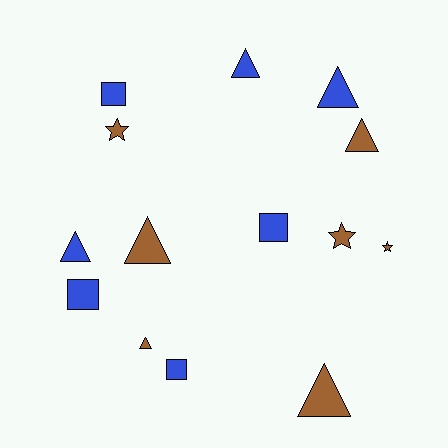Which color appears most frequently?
Brown, with 7 objects.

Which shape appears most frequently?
Triangle, with 7 objects.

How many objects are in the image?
There are 14 objects.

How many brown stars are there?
There are 3 brown stars.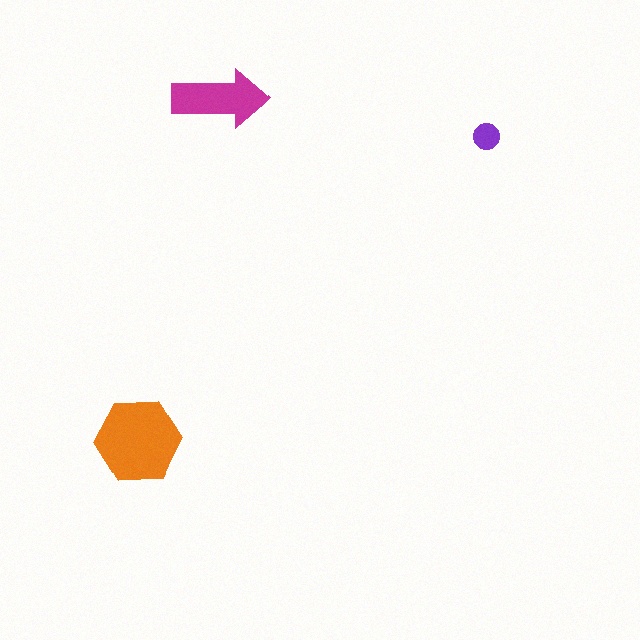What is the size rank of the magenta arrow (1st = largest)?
2nd.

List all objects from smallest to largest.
The purple circle, the magenta arrow, the orange hexagon.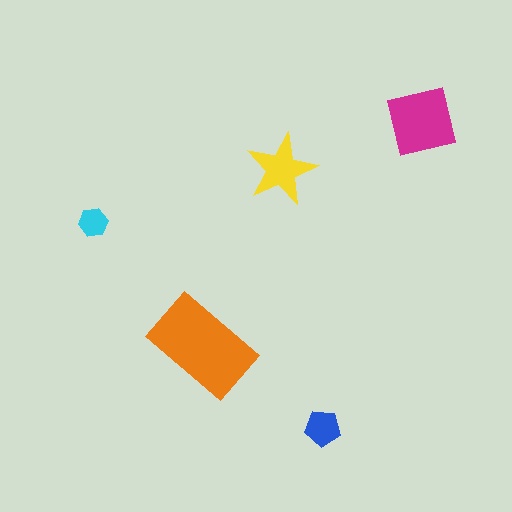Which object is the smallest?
The cyan hexagon.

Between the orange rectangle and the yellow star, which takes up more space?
The orange rectangle.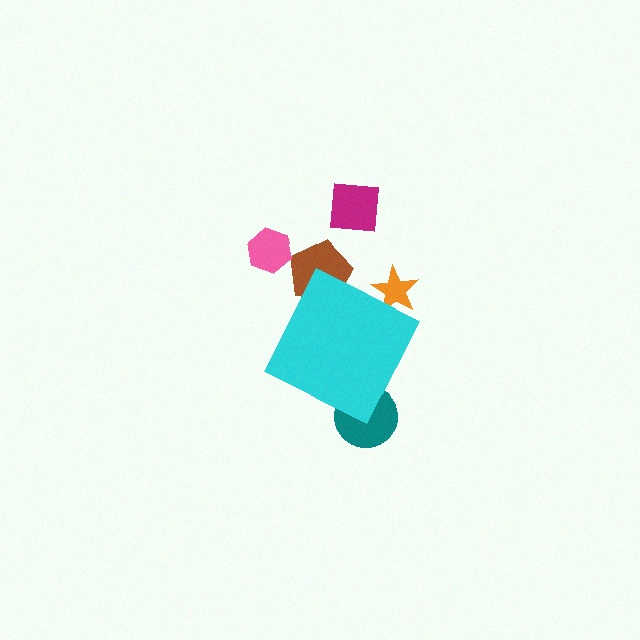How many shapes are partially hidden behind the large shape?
3 shapes are partially hidden.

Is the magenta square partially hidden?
No, the magenta square is fully visible.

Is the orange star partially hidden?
Yes, the orange star is partially hidden behind the cyan diamond.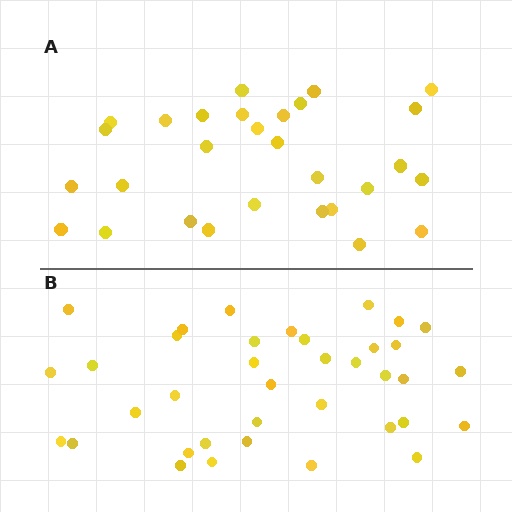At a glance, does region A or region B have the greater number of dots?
Region B (the bottom region) has more dots.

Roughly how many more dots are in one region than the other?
Region B has roughly 8 or so more dots than region A.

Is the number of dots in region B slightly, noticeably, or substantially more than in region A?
Region B has noticeably more, but not dramatically so. The ratio is roughly 1.3 to 1.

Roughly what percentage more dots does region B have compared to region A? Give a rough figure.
About 30% more.